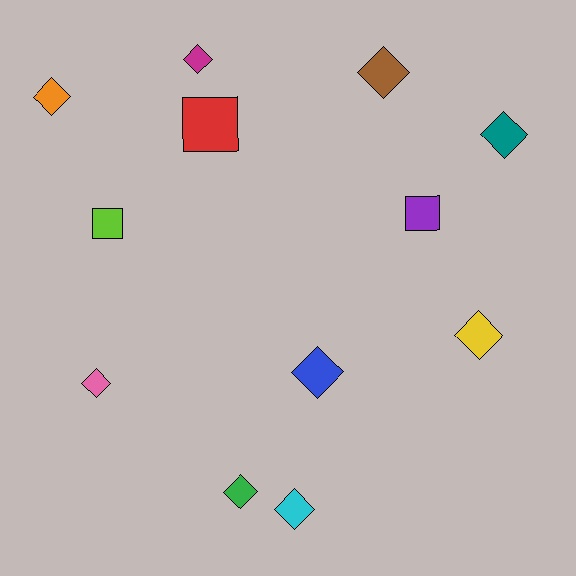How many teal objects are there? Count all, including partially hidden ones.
There is 1 teal object.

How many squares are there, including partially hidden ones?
There are 3 squares.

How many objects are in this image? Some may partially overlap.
There are 12 objects.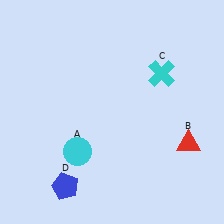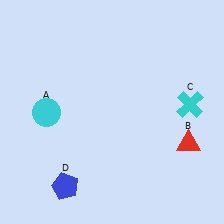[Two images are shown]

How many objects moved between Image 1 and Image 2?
2 objects moved between the two images.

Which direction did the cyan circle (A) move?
The cyan circle (A) moved up.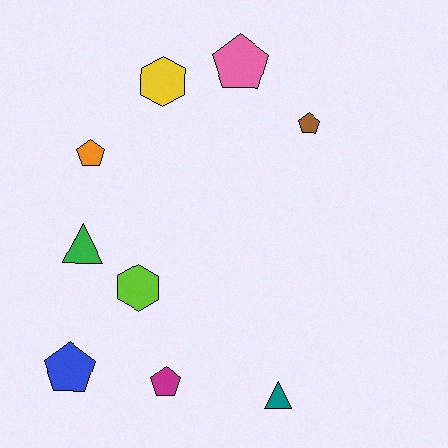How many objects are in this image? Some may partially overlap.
There are 9 objects.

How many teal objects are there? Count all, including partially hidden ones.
There is 1 teal object.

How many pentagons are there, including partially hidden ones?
There are 5 pentagons.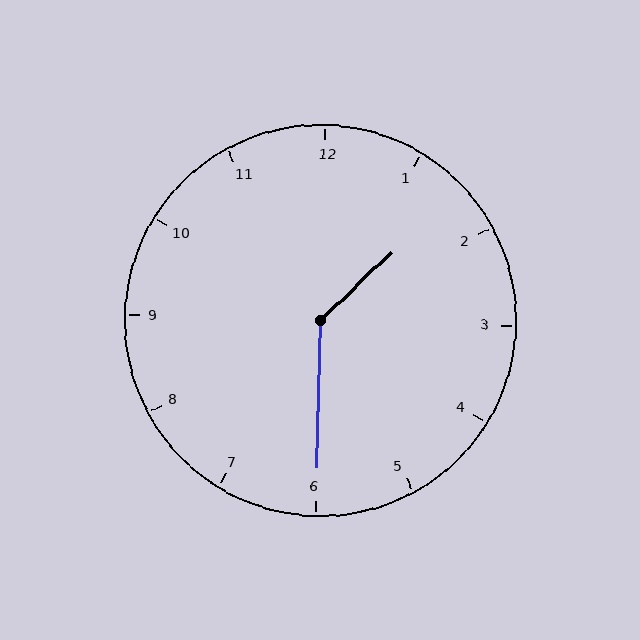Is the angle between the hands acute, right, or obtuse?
It is obtuse.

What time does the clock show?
1:30.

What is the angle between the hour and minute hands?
Approximately 135 degrees.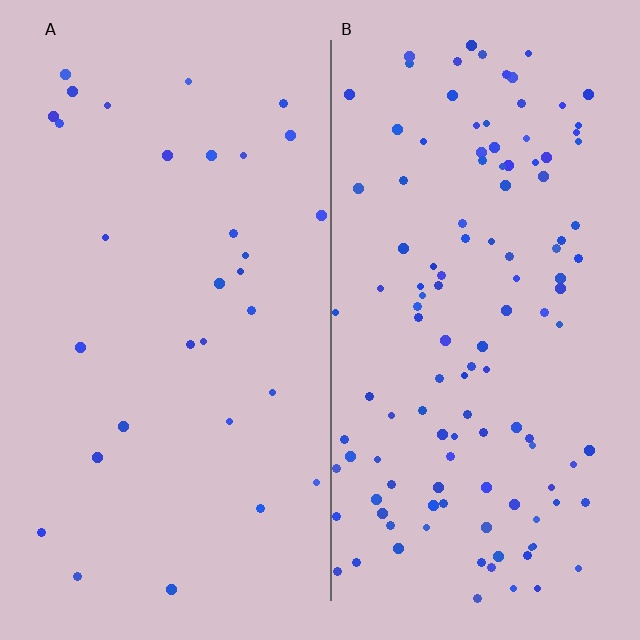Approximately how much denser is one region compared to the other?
Approximately 3.9× — region B over region A.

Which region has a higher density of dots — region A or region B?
B (the right).